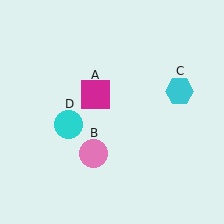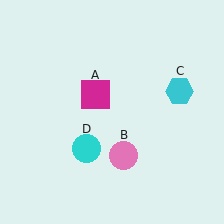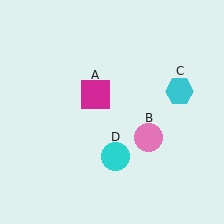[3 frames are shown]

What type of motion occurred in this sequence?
The pink circle (object B), cyan circle (object D) rotated counterclockwise around the center of the scene.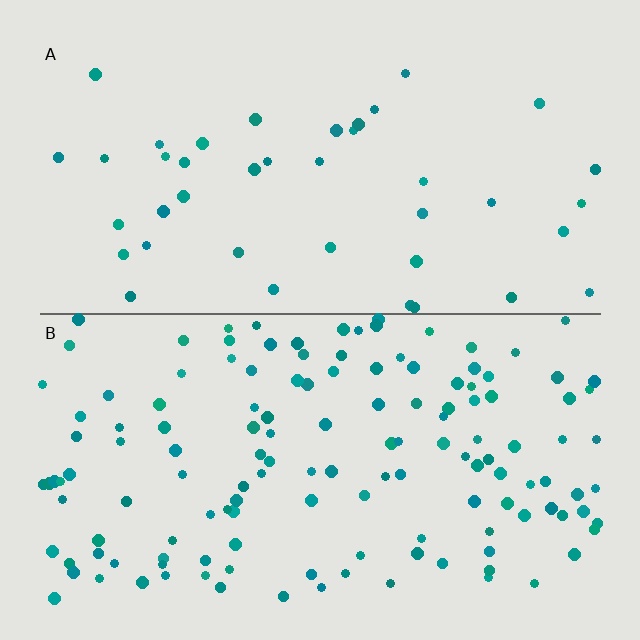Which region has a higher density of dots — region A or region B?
B (the bottom).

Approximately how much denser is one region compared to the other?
Approximately 3.4× — region B over region A.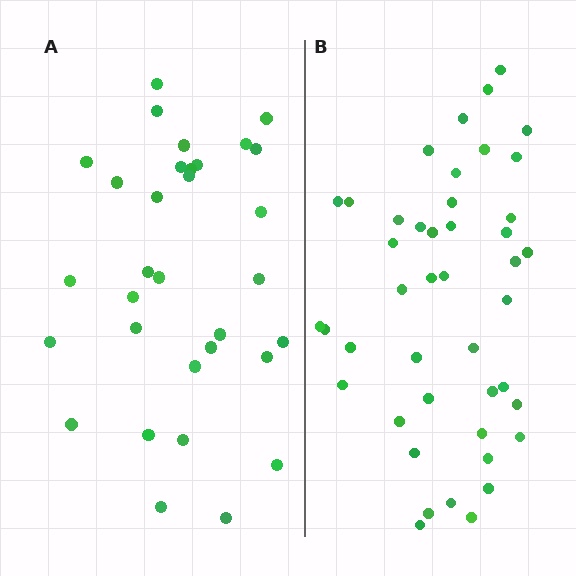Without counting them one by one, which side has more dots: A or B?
Region B (the right region) has more dots.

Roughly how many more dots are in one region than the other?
Region B has roughly 12 or so more dots than region A.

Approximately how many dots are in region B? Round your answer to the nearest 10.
About 40 dots. (The exact count is 44, which rounds to 40.)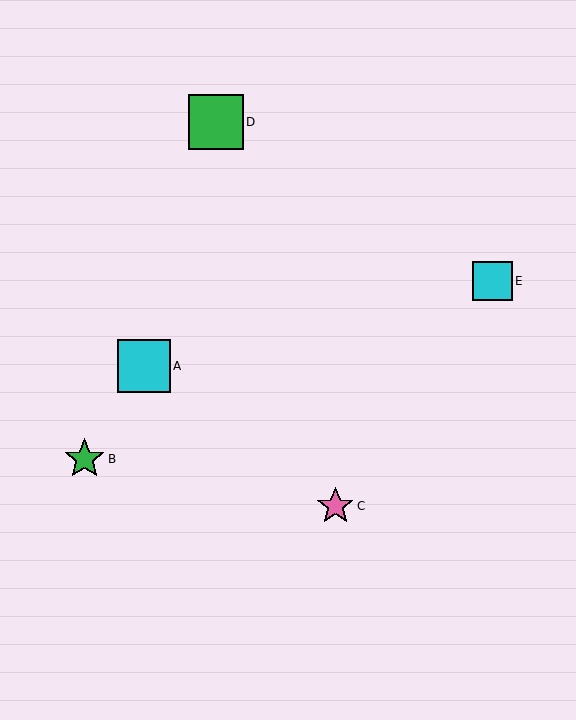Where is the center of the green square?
The center of the green square is at (216, 122).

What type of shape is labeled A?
Shape A is a cyan square.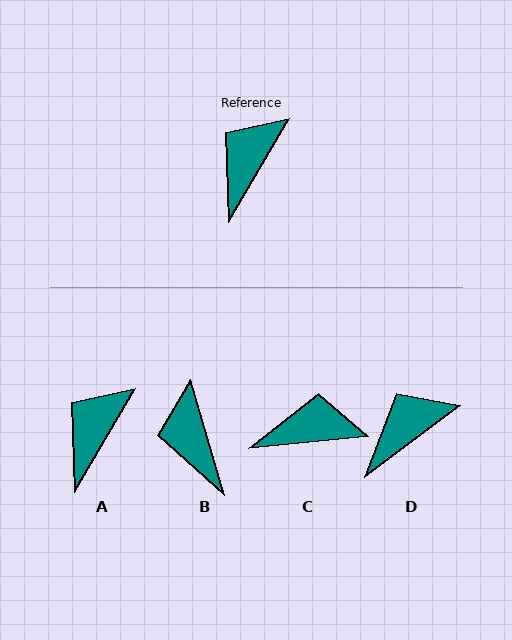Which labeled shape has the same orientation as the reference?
A.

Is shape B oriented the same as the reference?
No, it is off by about 47 degrees.